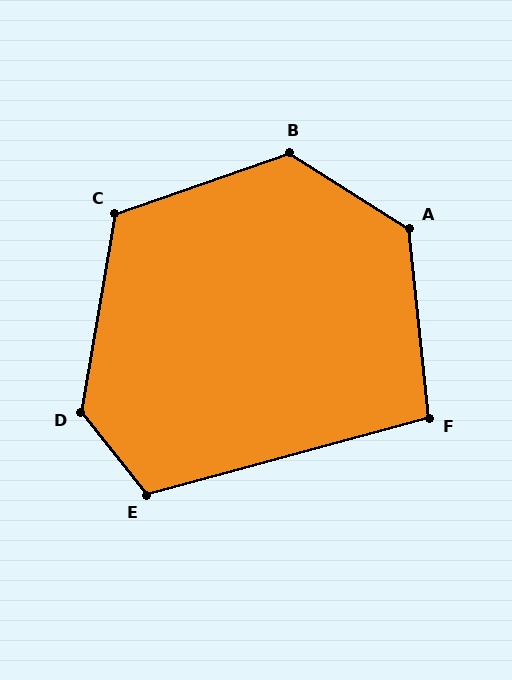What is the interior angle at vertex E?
Approximately 113 degrees (obtuse).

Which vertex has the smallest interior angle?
F, at approximately 99 degrees.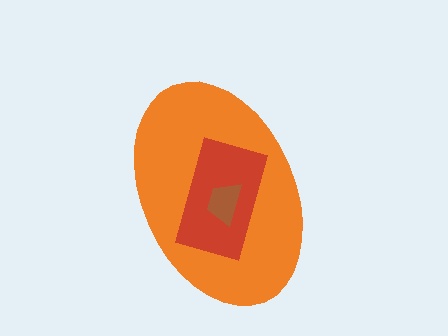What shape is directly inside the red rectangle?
The brown trapezoid.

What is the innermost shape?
The brown trapezoid.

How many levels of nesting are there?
3.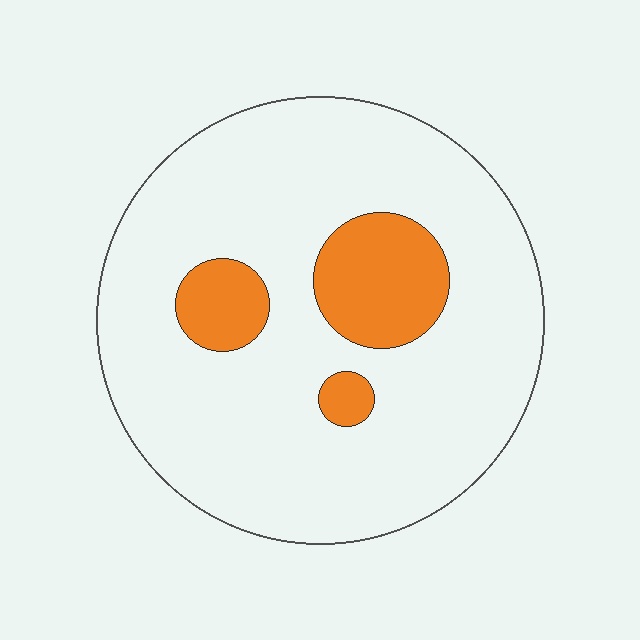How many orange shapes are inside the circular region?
3.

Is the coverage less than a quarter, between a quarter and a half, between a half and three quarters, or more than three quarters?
Less than a quarter.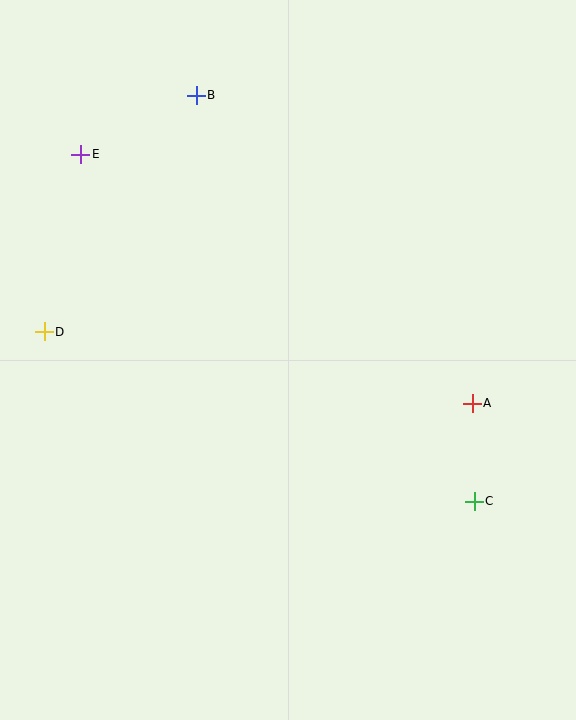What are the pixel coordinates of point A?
Point A is at (472, 403).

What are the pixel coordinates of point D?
Point D is at (44, 332).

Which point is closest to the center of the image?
Point A at (472, 403) is closest to the center.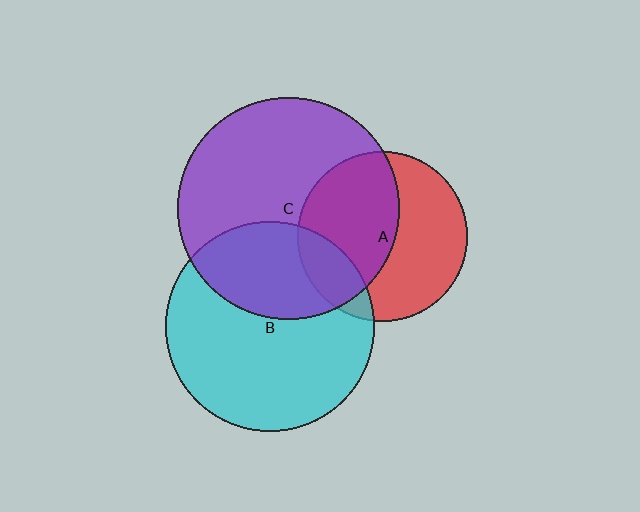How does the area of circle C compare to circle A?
Approximately 1.7 times.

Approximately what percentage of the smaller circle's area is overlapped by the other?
Approximately 15%.